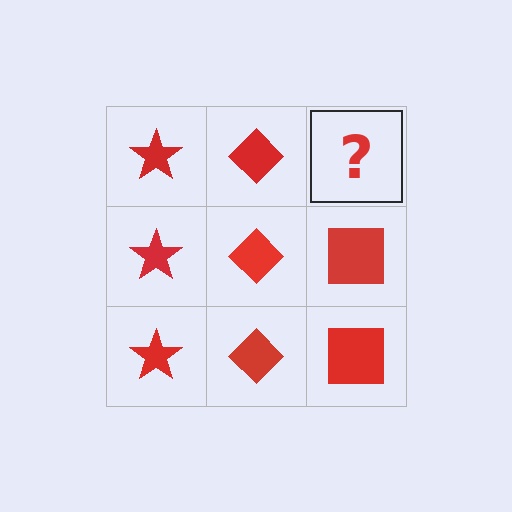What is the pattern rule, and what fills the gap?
The rule is that each column has a consistent shape. The gap should be filled with a red square.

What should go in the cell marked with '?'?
The missing cell should contain a red square.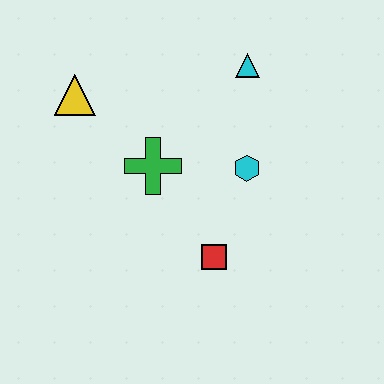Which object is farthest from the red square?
The yellow triangle is farthest from the red square.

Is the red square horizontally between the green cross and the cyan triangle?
Yes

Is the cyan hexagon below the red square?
No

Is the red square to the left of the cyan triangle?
Yes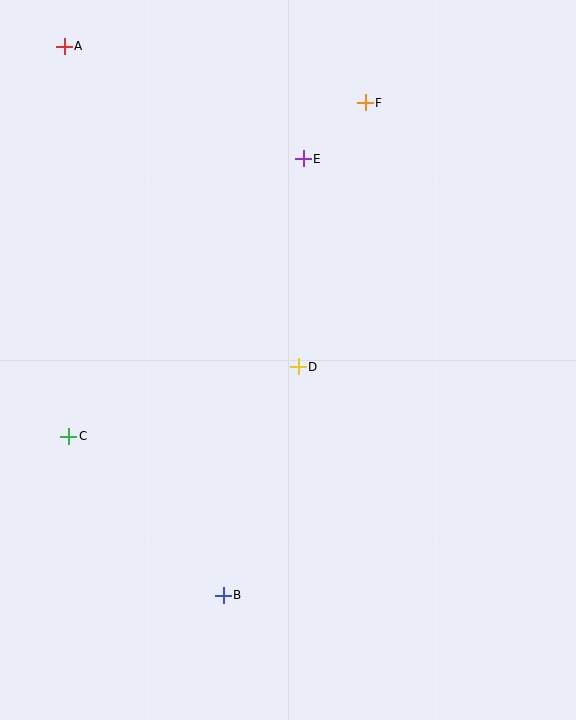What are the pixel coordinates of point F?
Point F is at (365, 103).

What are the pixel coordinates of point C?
Point C is at (69, 436).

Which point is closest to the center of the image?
Point D at (298, 367) is closest to the center.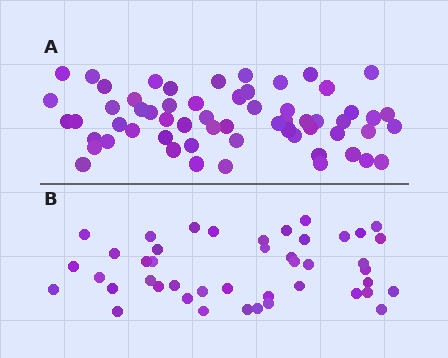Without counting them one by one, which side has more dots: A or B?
Region A (the top region) has more dots.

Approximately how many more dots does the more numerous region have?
Region A has approximately 15 more dots than region B.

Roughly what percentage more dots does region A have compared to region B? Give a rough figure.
About 35% more.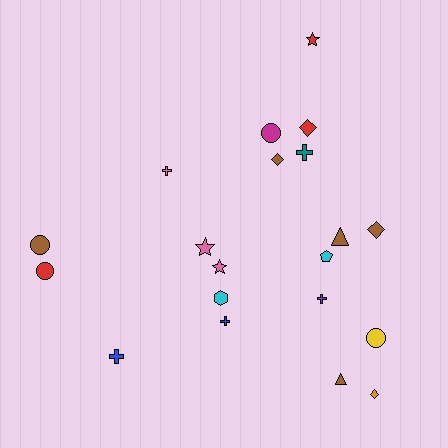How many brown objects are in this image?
There are 5 brown objects.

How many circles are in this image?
There are 4 circles.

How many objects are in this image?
There are 20 objects.